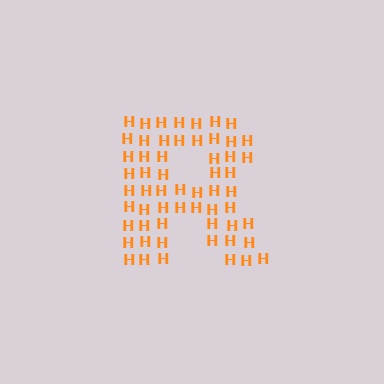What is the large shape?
The large shape is the letter R.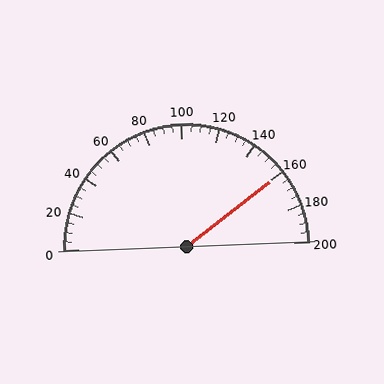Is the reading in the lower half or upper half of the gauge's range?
The reading is in the upper half of the range (0 to 200).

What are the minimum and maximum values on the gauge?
The gauge ranges from 0 to 200.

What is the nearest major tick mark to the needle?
The nearest major tick mark is 160.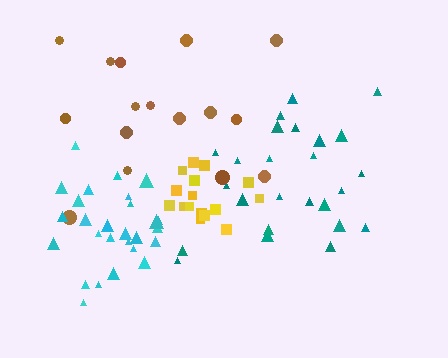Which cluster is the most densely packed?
Yellow.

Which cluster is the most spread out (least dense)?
Brown.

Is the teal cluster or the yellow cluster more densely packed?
Yellow.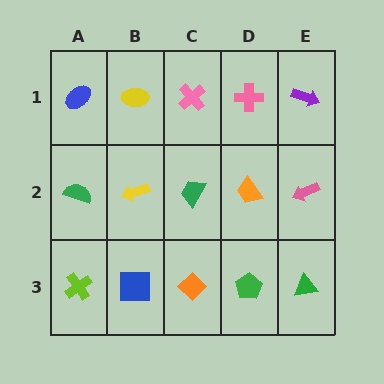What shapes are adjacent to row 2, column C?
A pink cross (row 1, column C), an orange diamond (row 3, column C), a yellow arrow (row 2, column B), an orange trapezoid (row 2, column D).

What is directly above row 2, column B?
A yellow ellipse.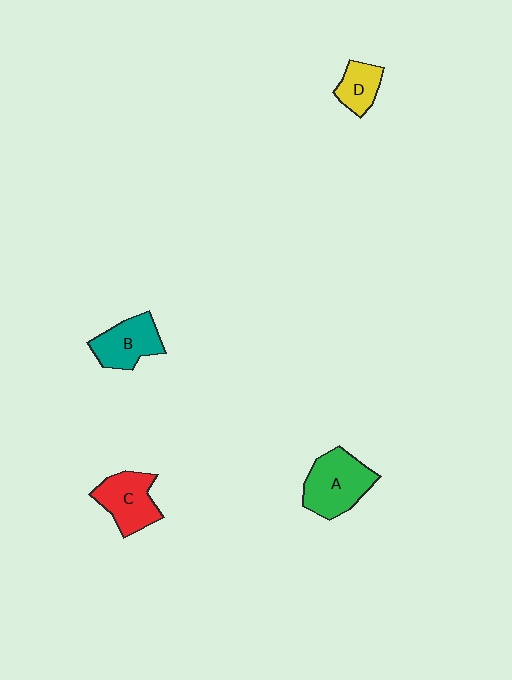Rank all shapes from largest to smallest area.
From largest to smallest: A (green), C (red), B (teal), D (yellow).